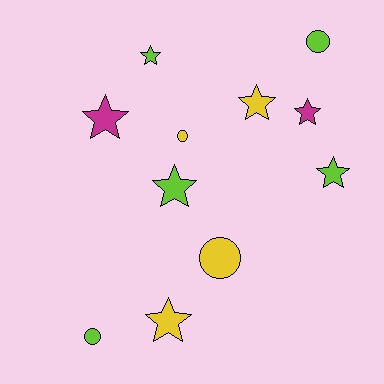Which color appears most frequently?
Lime, with 5 objects.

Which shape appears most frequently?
Star, with 7 objects.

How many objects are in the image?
There are 11 objects.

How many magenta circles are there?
There are no magenta circles.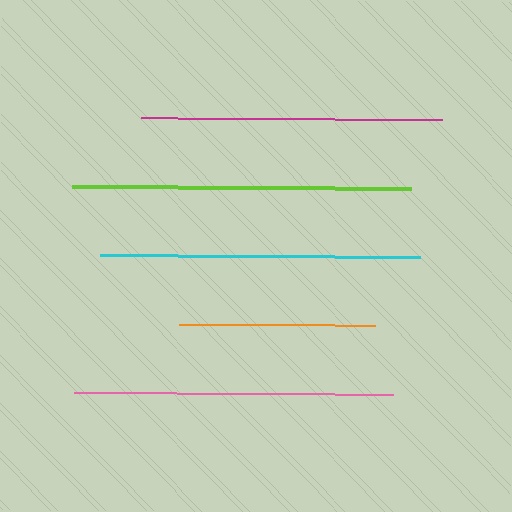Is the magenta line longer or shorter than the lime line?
The lime line is longer than the magenta line.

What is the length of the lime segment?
The lime segment is approximately 339 pixels long.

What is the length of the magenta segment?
The magenta segment is approximately 301 pixels long.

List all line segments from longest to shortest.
From longest to shortest: lime, cyan, pink, magenta, orange.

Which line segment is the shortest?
The orange line is the shortest at approximately 196 pixels.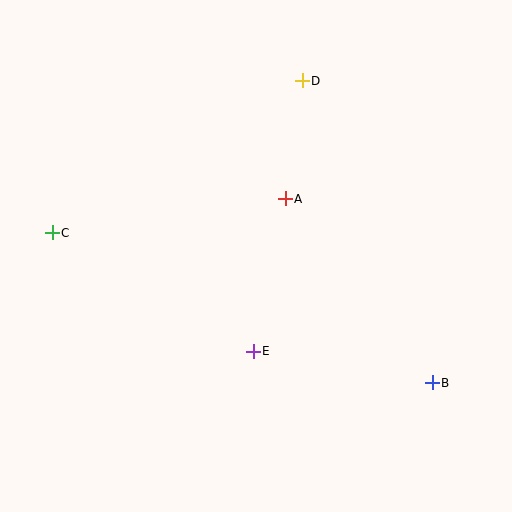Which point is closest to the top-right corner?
Point D is closest to the top-right corner.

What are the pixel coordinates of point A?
Point A is at (285, 199).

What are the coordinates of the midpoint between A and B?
The midpoint between A and B is at (359, 291).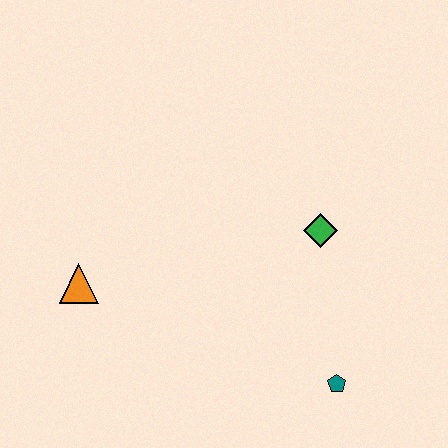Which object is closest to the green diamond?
The teal pentagon is closest to the green diamond.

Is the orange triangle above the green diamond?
No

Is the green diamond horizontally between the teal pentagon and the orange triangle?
Yes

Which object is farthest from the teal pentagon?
The orange triangle is farthest from the teal pentagon.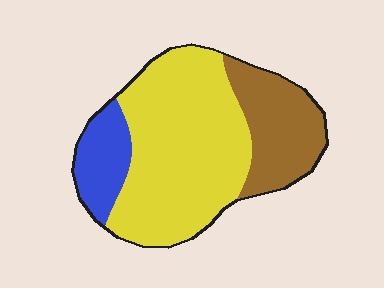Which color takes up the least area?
Blue, at roughly 15%.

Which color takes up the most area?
Yellow, at roughly 60%.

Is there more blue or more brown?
Brown.